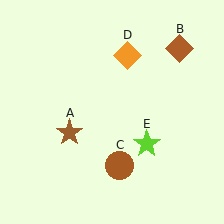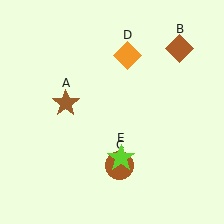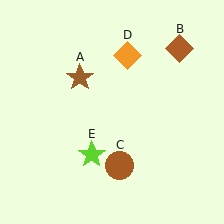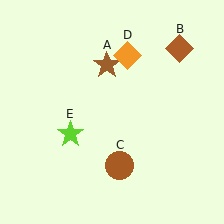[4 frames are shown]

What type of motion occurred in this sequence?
The brown star (object A), lime star (object E) rotated clockwise around the center of the scene.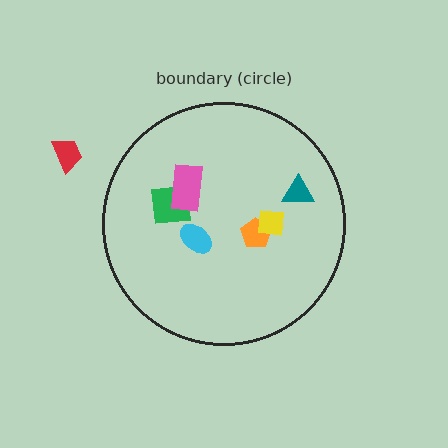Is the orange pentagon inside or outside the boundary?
Inside.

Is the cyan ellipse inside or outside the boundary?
Inside.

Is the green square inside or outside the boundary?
Inside.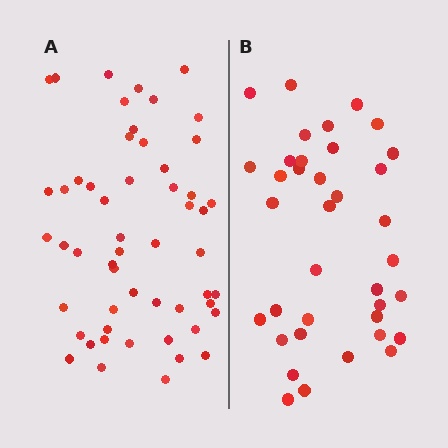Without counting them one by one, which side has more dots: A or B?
Region A (the left region) has more dots.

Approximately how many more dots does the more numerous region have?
Region A has approximately 15 more dots than region B.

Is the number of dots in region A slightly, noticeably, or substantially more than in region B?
Region A has substantially more. The ratio is roughly 1.5 to 1.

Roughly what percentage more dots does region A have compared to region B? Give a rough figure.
About 45% more.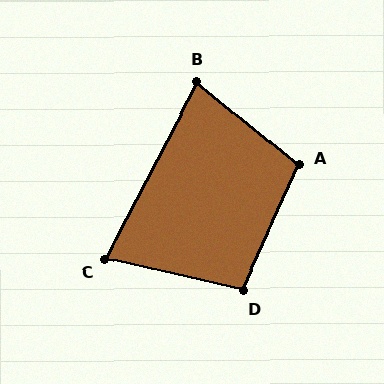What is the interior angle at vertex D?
Approximately 102 degrees (obtuse).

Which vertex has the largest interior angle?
A, at approximately 105 degrees.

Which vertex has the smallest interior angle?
C, at approximately 75 degrees.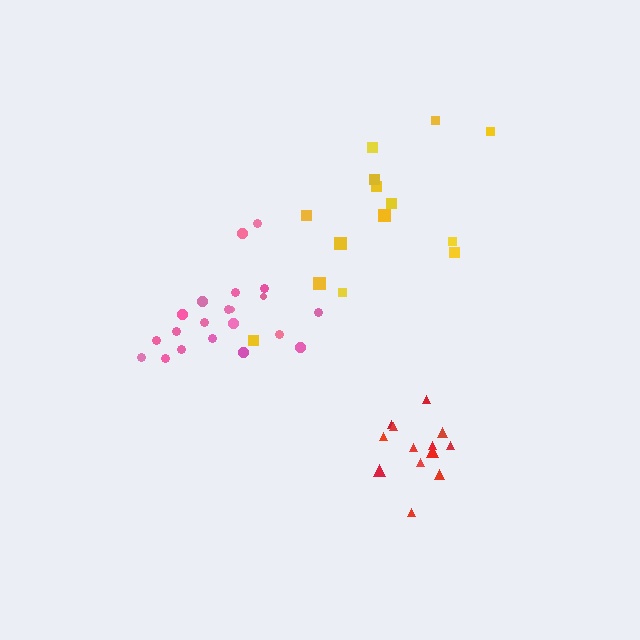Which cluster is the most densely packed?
Red.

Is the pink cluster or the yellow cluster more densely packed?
Pink.